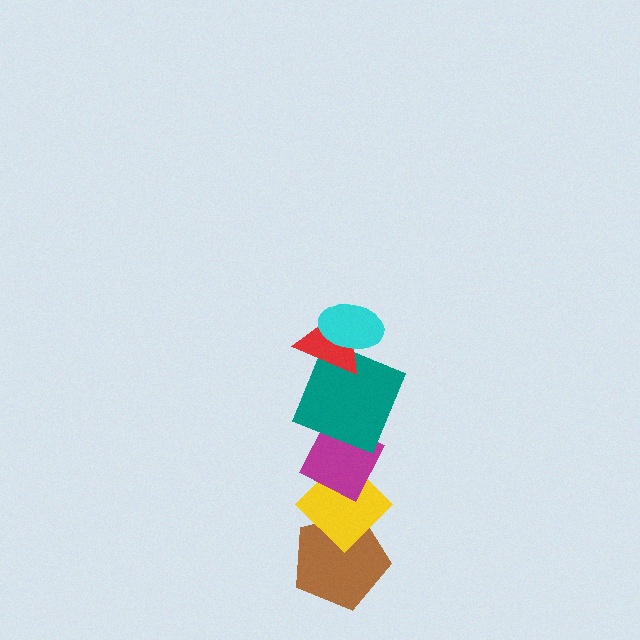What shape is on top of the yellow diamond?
The magenta diamond is on top of the yellow diamond.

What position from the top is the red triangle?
The red triangle is 2nd from the top.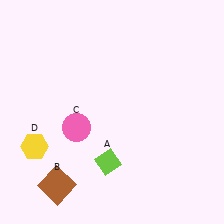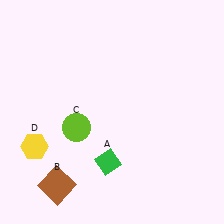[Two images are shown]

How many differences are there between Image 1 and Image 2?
There are 2 differences between the two images.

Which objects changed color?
A changed from lime to green. C changed from pink to lime.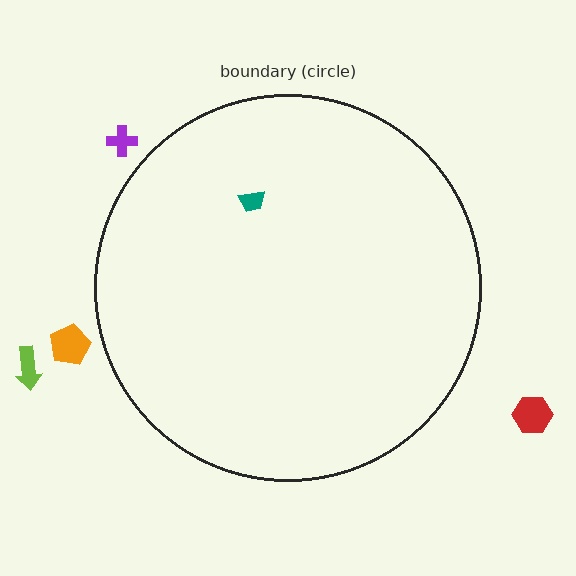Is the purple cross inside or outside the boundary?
Outside.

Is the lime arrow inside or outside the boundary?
Outside.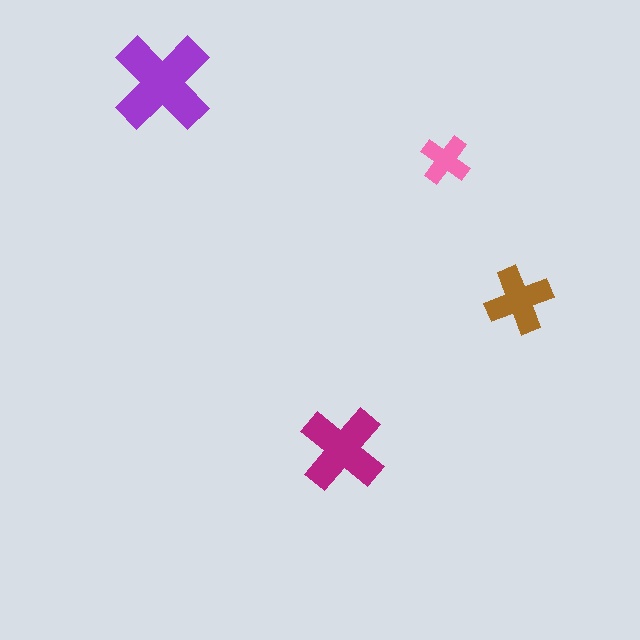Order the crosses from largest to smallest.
the purple one, the magenta one, the brown one, the pink one.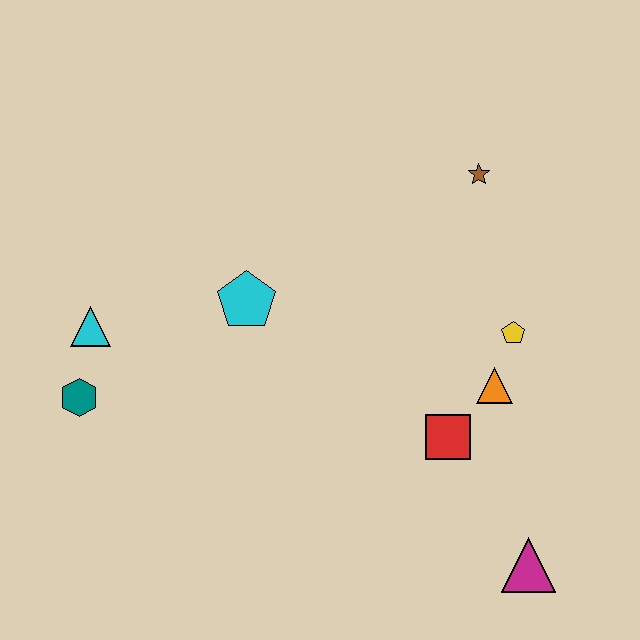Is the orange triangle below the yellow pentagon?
Yes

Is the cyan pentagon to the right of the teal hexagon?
Yes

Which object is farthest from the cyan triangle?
The magenta triangle is farthest from the cyan triangle.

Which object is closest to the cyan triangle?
The teal hexagon is closest to the cyan triangle.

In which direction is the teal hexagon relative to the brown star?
The teal hexagon is to the left of the brown star.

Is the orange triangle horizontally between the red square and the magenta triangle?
Yes